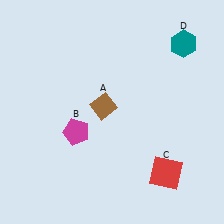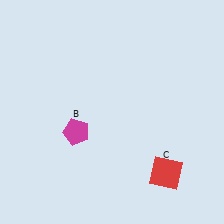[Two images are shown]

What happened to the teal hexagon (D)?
The teal hexagon (D) was removed in Image 2. It was in the top-right area of Image 1.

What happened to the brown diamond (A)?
The brown diamond (A) was removed in Image 2. It was in the top-left area of Image 1.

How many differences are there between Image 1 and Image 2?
There are 2 differences between the two images.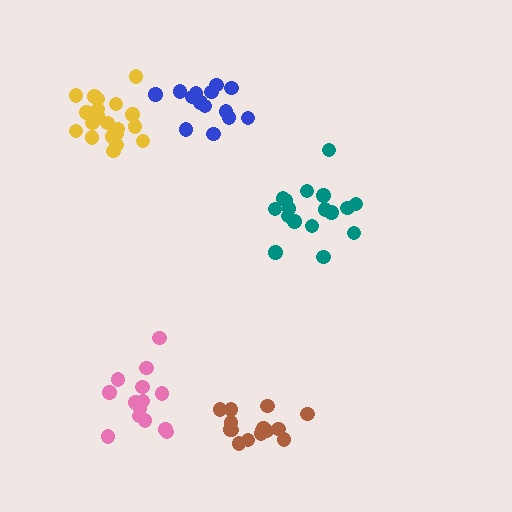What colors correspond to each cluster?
The clusters are colored: blue, yellow, pink, teal, brown.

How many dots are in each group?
Group 1: 14 dots, Group 2: 20 dots, Group 3: 14 dots, Group 4: 17 dots, Group 5: 15 dots (80 total).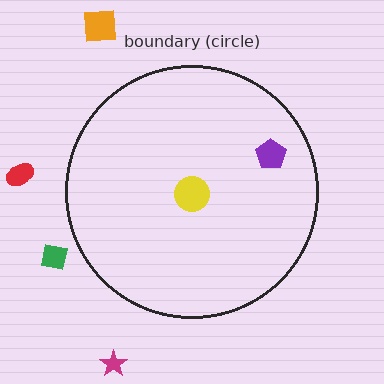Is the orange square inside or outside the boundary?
Outside.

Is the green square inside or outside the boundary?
Outside.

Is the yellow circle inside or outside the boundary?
Inside.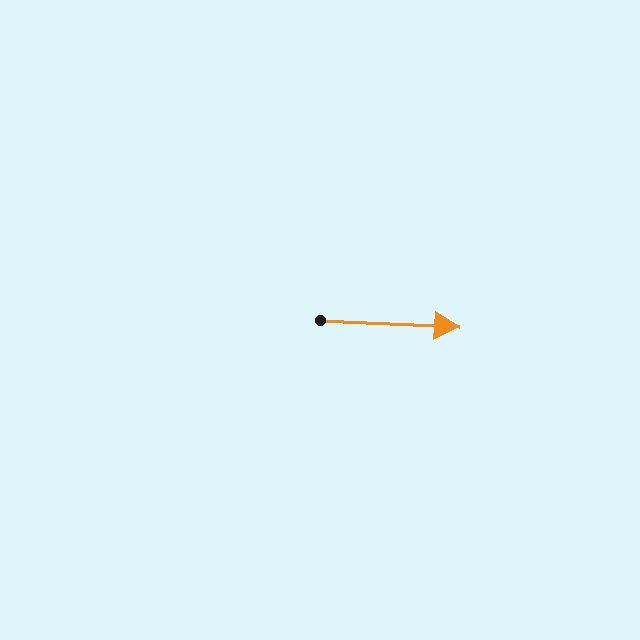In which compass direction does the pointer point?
East.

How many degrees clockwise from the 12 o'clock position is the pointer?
Approximately 93 degrees.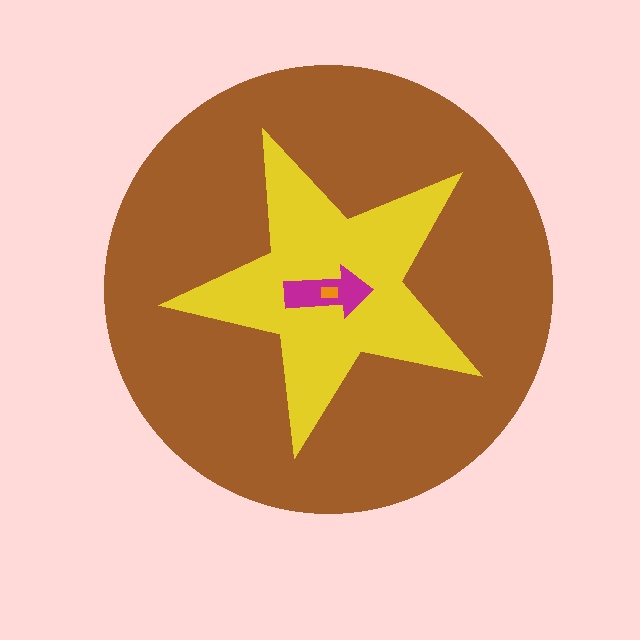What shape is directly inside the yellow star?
The magenta arrow.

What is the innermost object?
The orange rectangle.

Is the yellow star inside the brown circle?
Yes.